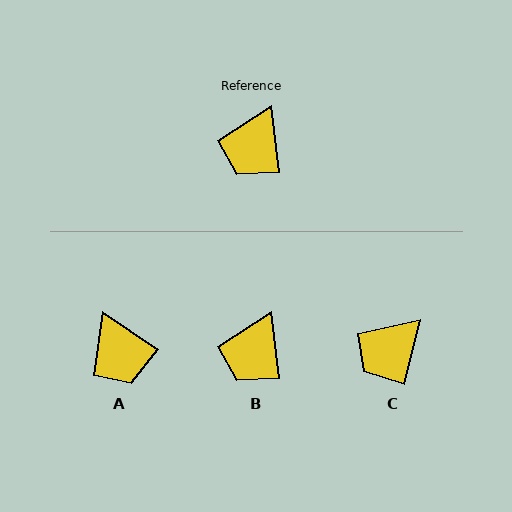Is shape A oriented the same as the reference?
No, it is off by about 49 degrees.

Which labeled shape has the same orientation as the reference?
B.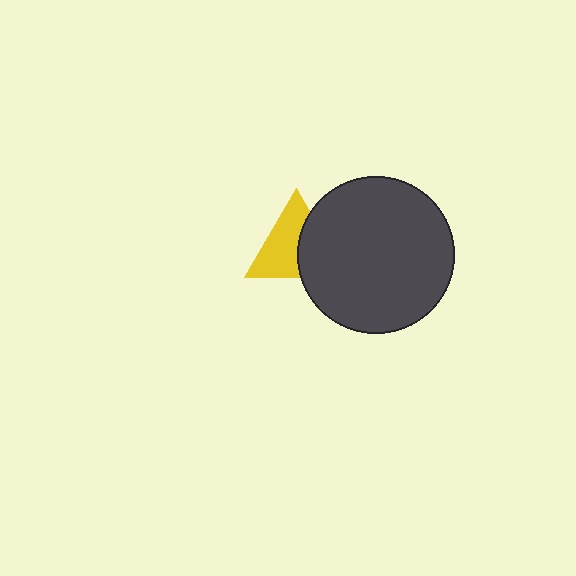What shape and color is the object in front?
The object in front is a dark gray circle.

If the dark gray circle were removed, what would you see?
You would see the complete yellow triangle.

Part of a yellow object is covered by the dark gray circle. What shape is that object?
It is a triangle.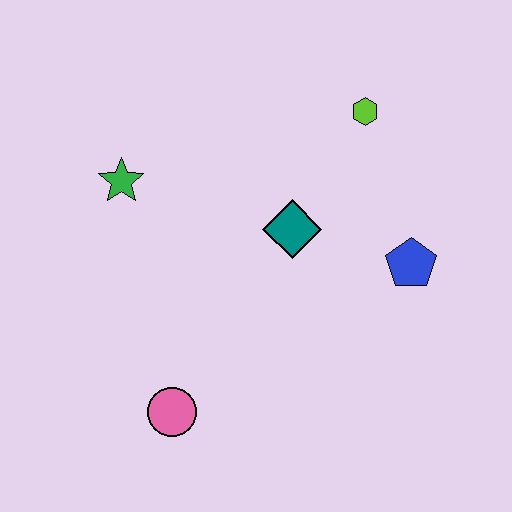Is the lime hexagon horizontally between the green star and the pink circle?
No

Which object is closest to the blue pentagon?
The teal diamond is closest to the blue pentagon.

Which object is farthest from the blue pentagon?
The green star is farthest from the blue pentagon.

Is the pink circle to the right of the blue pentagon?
No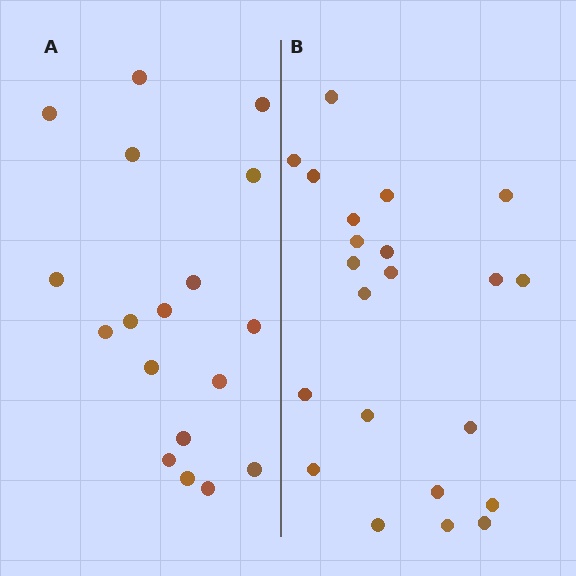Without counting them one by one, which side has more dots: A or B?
Region B (the right region) has more dots.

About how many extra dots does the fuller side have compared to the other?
Region B has about 4 more dots than region A.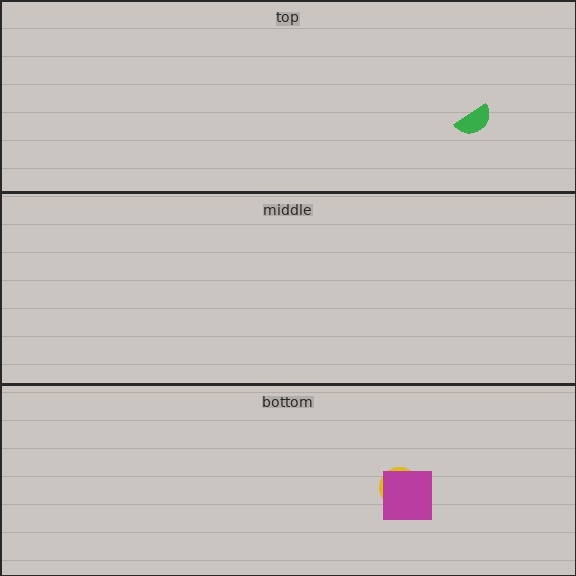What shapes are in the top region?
The green semicircle.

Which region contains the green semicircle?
The top region.